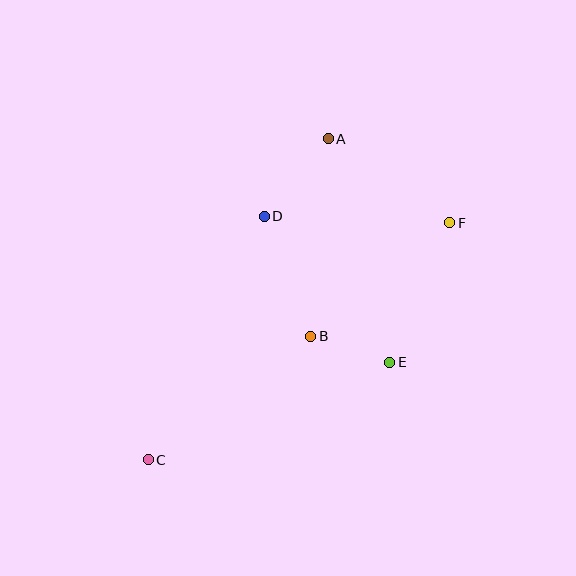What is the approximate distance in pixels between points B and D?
The distance between B and D is approximately 129 pixels.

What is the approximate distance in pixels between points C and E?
The distance between C and E is approximately 260 pixels.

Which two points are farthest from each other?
Points C and F are farthest from each other.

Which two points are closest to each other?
Points B and E are closest to each other.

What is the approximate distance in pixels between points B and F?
The distance between B and F is approximately 180 pixels.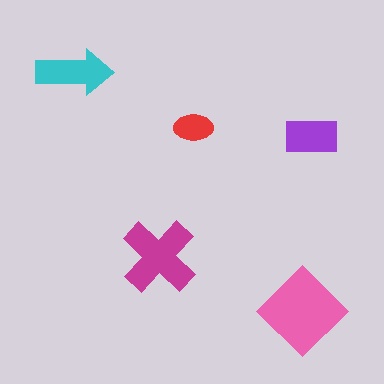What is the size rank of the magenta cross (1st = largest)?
2nd.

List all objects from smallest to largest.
The red ellipse, the purple rectangle, the cyan arrow, the magenta cross, the pink diamond.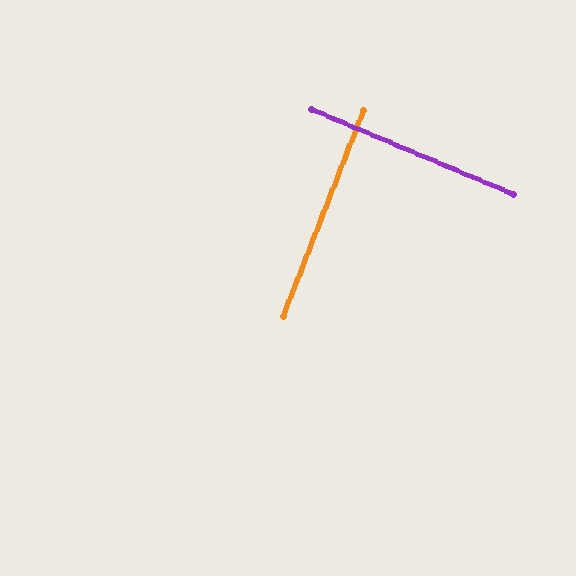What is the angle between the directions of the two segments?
Approximately 89 degrees.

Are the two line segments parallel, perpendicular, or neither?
Perpendicular — they meet at approximately 89°.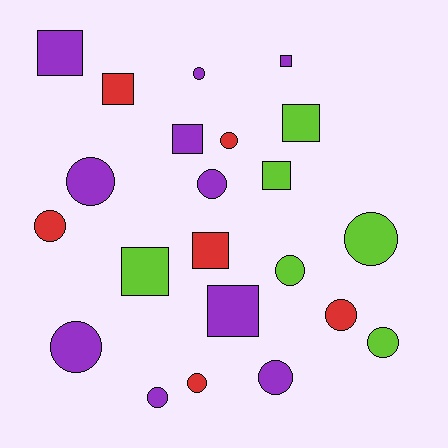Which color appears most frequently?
Purple, with 10 objects.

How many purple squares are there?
There are 4 purple squares.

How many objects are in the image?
There are 22 objects.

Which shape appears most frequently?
Circle, with 13 objects.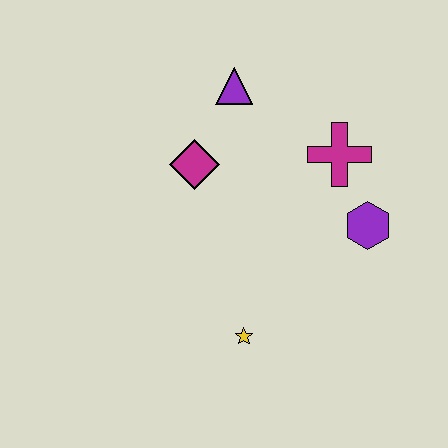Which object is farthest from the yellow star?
The purple triangle is farthest from the yellow star.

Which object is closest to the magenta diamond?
The purple triangle is closest to the magenta diamond.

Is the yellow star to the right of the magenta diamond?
Yes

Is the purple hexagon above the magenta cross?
No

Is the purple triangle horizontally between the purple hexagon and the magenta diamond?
Yes